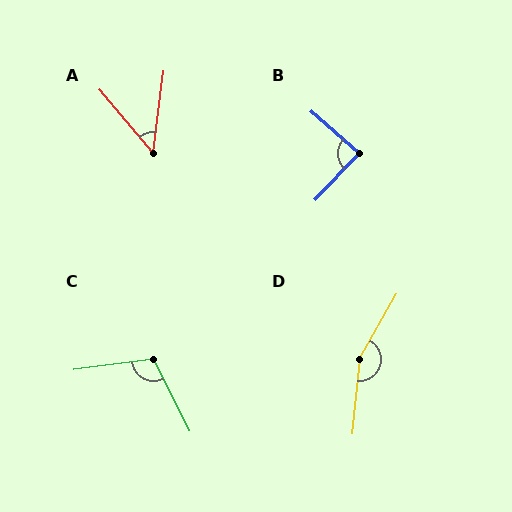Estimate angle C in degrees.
Approximately 109 degrees.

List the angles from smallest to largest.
A (47°), B (88°), C (109°), D (156°).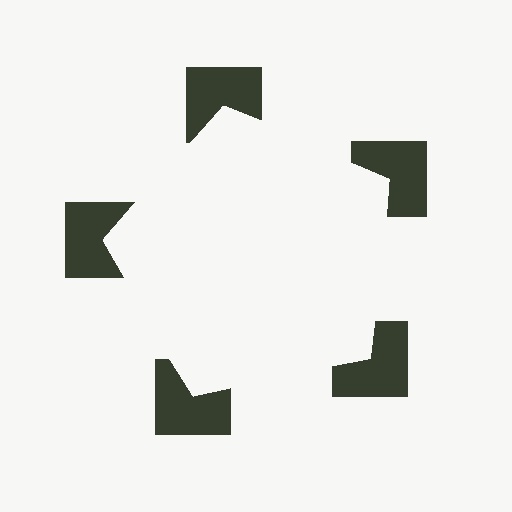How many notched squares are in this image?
There are 5 — one at each vertex of the illusory pentagon.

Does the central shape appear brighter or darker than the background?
It typically appears slightly brighter than the background, even though no actual brightness change is drawn.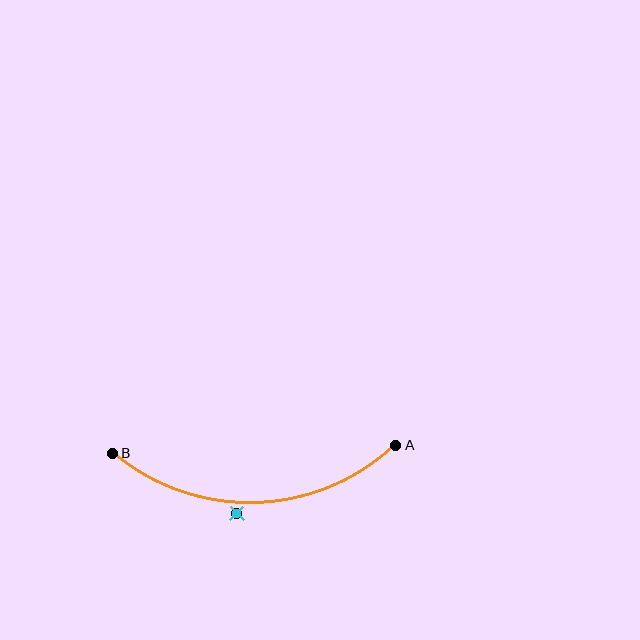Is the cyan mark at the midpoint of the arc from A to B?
No — the cyan mark does not lie on the arc at all. It sits slightly outside the curve.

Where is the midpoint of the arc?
The arc midpoint is the point on the curve farthest from the straight line joining A and B. It sits below that line.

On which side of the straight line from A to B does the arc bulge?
The arc bulges below the straight line connecting A and B.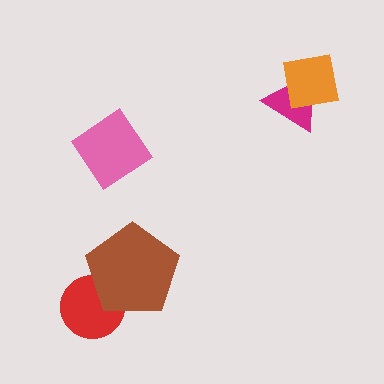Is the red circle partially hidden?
Yes, it is partially covered by another shape.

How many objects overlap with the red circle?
1 object overlaps with the red circle.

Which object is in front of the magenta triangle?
The orange square is in front of the magenta triangle.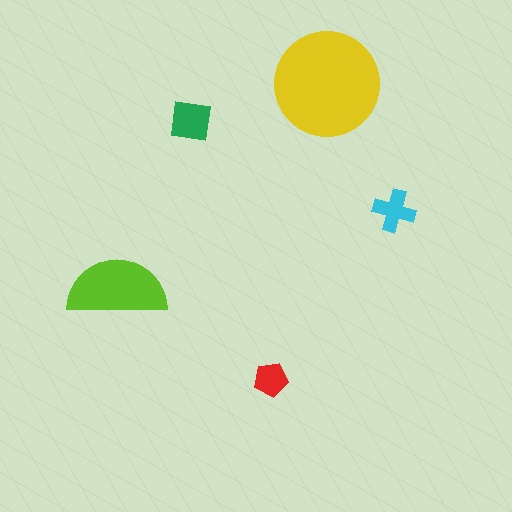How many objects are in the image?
There are 5 objects in the image.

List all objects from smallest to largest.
The red pentagon, the cyan cross, the green square, the lime semicircle, the yellow circle.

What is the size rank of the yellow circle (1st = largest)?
1st.